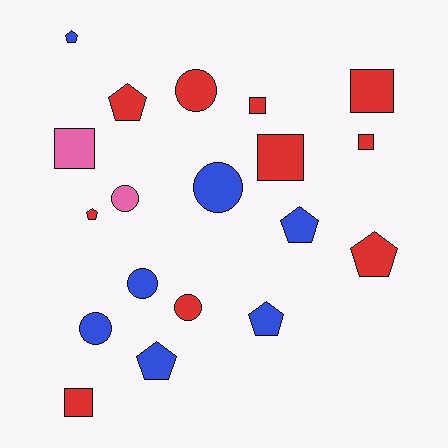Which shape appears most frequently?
Pentagon, with 7 objects.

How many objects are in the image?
There are 19 objects.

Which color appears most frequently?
Red, with 10 objects.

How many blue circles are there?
There are 3 blue circles.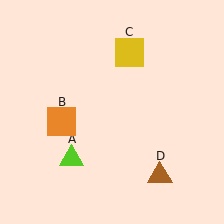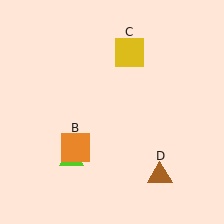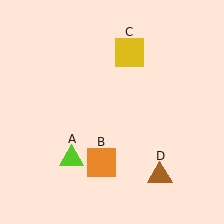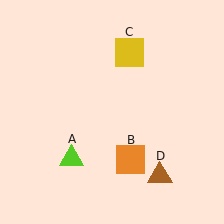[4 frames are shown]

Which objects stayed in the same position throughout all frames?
Lime triangle (object A) and yellow square (object C) and brown triangle (object D) remained stationary.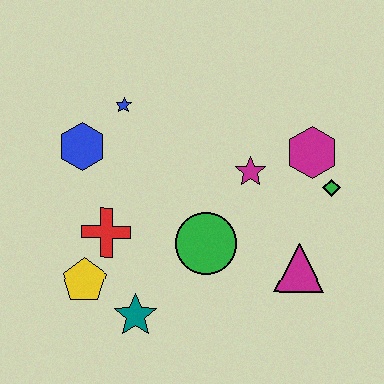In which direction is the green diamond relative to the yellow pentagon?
The green diamond is to the right of the yellow pentagon.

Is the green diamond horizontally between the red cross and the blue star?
No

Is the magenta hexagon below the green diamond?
No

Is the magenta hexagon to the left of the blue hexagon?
No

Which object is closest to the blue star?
The blue hexagon is closest to the blue star.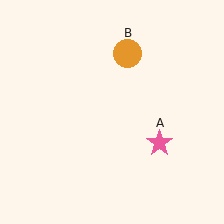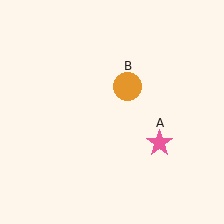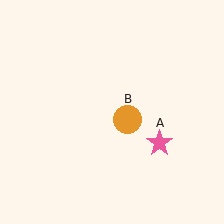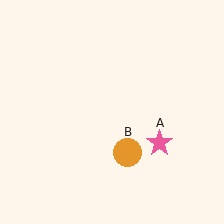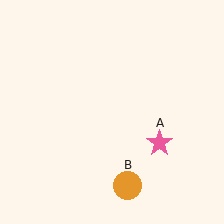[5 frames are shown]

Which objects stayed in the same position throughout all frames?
Pink star (object A) remained stationary.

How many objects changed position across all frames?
1 object changed position: orange circle (object B).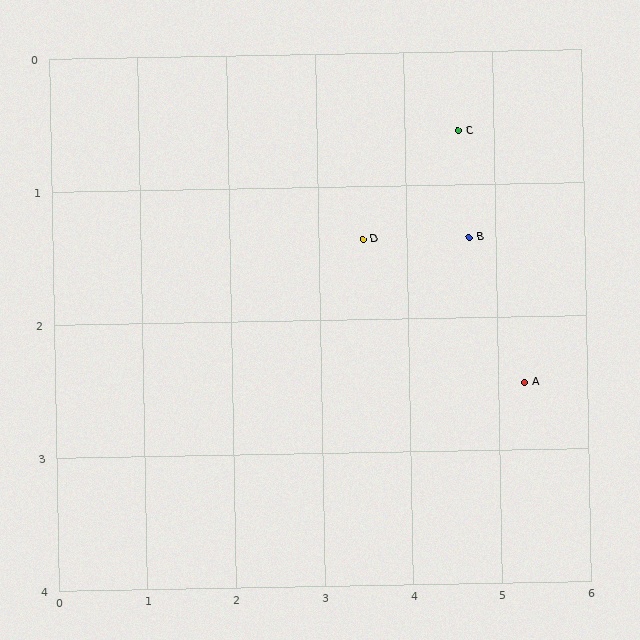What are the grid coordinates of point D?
Point D is at approximately (3.5, 1.4).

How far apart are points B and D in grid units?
Points B and D are about 1.2 grid units apart.